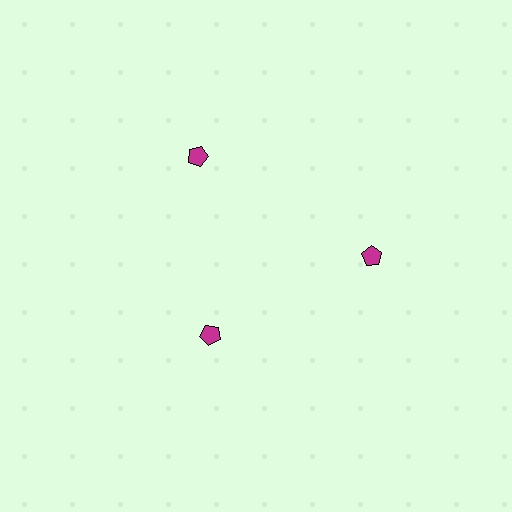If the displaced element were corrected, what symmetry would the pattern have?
It would have 3-fold rotational symmetry — the pattern would map onto itself every 120 degrees.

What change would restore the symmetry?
The symmetry would be restored by moving it outward, back onto the ring so that all 3 pentagons sit at equal angles and equal distance from the center.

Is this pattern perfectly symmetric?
No. The 3 magenta pentagons are arranged in a ring, but one element near the 7 o'clock position is pulled inward toward the center, breaking the 3-fold rotational symmetry.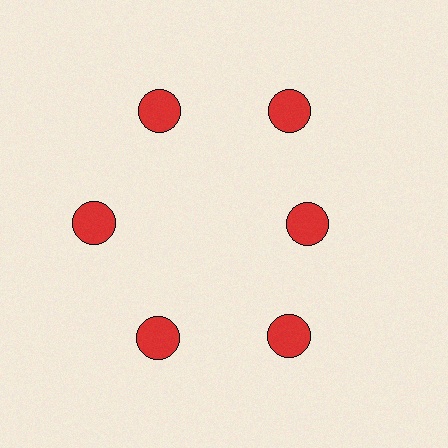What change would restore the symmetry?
The symmetry would be restored by moving it outward, back onto the ring so that all 6 circles sit at equal angles and equal distance from the center.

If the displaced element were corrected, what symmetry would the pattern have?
It would have 6-fold rotational symmetry — the pattern would map onto itself every 60 degrees.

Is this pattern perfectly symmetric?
No. The 6 red circles are arranged in a ring, but one element near the 3 o'clock position is pulled inward toward the center, breaking the 6-fold rotational symmetry.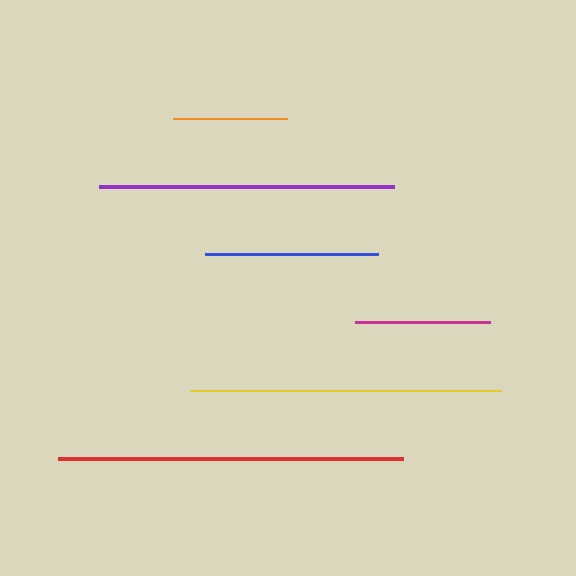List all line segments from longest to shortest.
From longest to shortest: red, yellow, purple, blue, magenta, orange.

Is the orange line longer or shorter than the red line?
The red line is longer than the orange line.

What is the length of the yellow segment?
The yellow segment is approximately 311 pixels long.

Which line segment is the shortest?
The orange line is the shortest at approximately 114 pixels.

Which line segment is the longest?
The red line is the longest at approximately 345 pixels.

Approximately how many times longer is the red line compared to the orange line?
The red line is approximately 3.0 times the length of the orange line.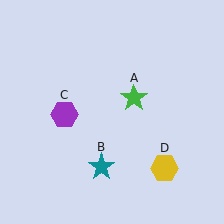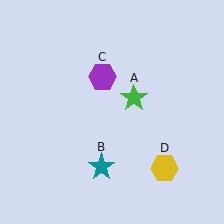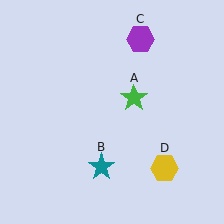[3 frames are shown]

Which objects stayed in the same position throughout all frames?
Green star (object A) and teal star (object B) and yellow hexagon (object D) remained stationary.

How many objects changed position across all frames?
1 object changed position: purple hexagon (object C).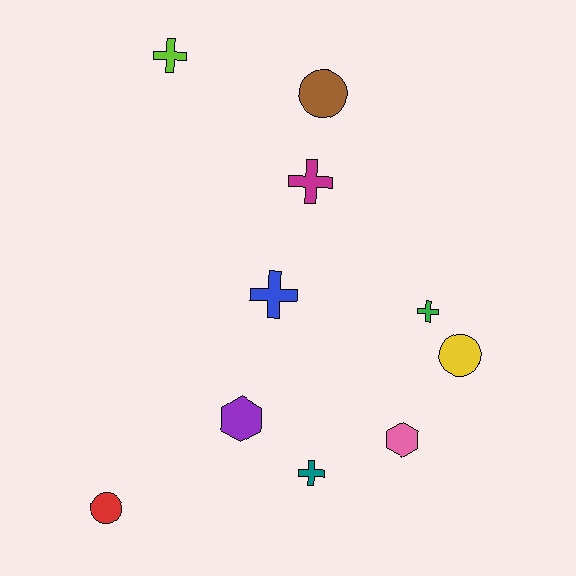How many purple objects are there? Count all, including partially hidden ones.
There is 1 purple object.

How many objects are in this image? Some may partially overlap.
There are 10 objects.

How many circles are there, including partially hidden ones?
There are 3 circles.